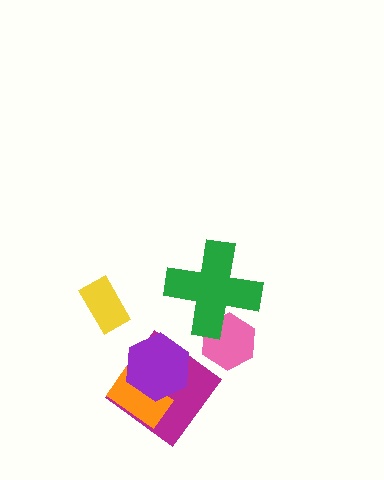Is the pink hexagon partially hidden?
Yes, it is partially covered by another shape.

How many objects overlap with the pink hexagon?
1 object overlaps with the pink hexagon.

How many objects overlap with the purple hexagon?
2 objects overlap with the purple hexagon.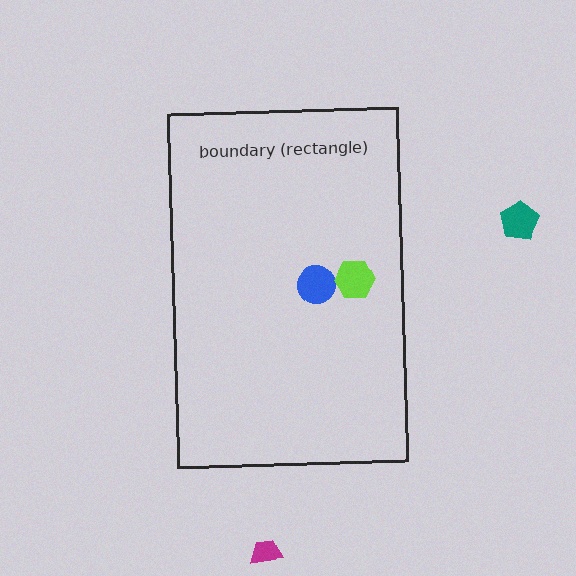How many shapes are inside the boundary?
2 inside, 2 outside.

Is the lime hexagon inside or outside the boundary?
Inside.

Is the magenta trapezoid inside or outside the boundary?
Outside.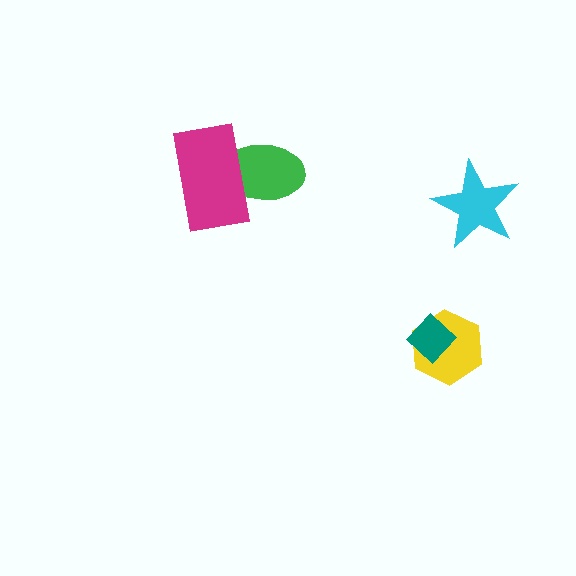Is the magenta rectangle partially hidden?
No, no other shape covers it.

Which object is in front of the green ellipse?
The magenta rectangle is in front of the green ellipse.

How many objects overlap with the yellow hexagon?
1 object overlaps with the yellow hexagon.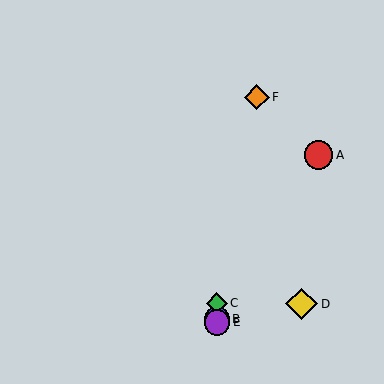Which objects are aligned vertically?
Objects B, C, E are aligned vertically.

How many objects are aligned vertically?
3 objects (B, C, E) are aligned vertically.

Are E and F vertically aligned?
No, E is at x≈217 and F is at x≈257.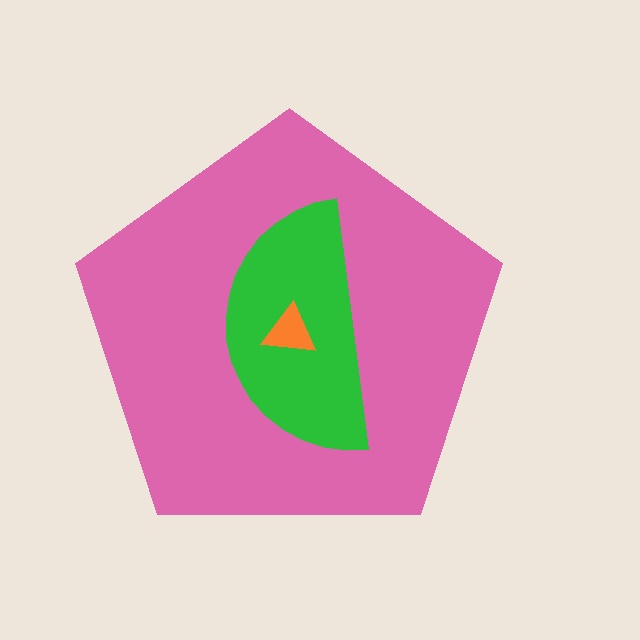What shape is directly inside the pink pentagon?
The green semicircle.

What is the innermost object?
The orange triangle.